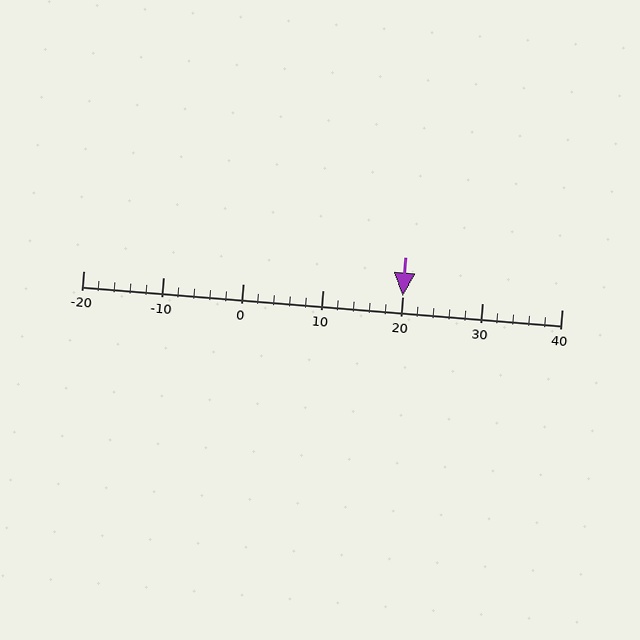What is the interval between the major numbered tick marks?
The major tick marks are spaced 10 units apart.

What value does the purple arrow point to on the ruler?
The purple arrow points to approximately 20.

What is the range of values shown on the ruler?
The ruler shows values from -20 to 40.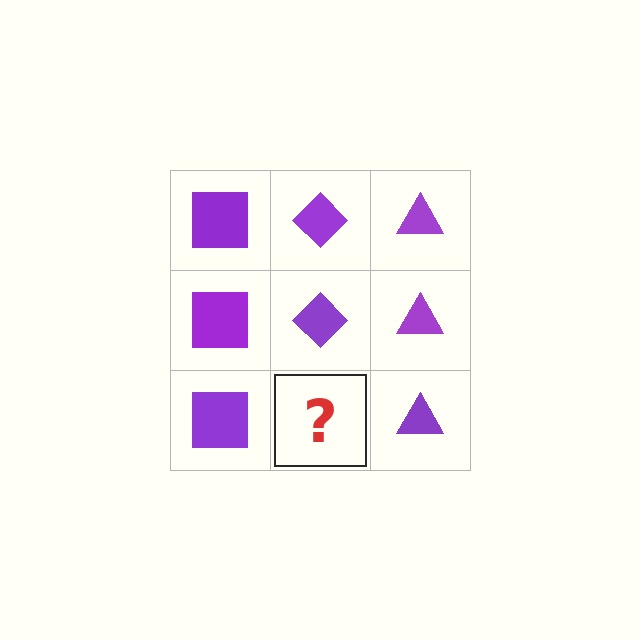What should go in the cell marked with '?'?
The missing cell should contain a purple diamond.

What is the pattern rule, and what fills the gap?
The rule is that each column has a consistent shape. The gap should be filled with a purple diamond.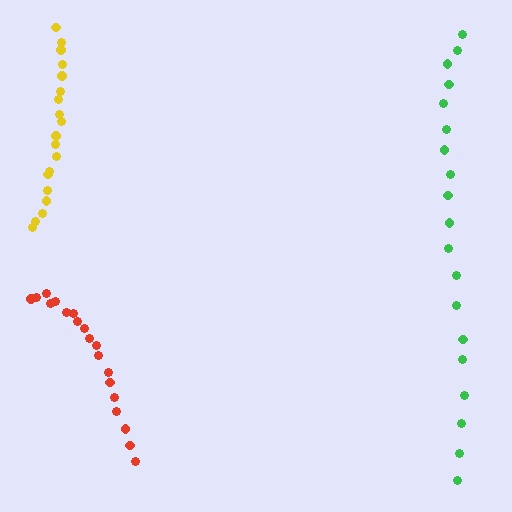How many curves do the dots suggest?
There are 3 distinct paths.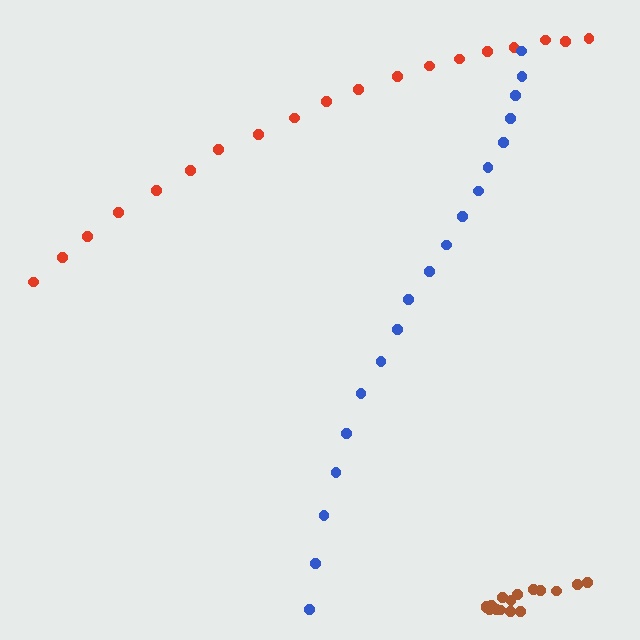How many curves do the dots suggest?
There are 3 distinct paths.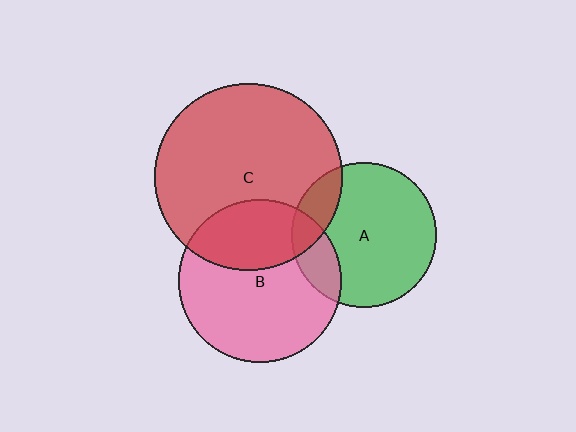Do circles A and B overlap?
Yes.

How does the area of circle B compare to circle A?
Approximately 1.3 times.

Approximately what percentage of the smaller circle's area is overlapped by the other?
Approximately 15%.